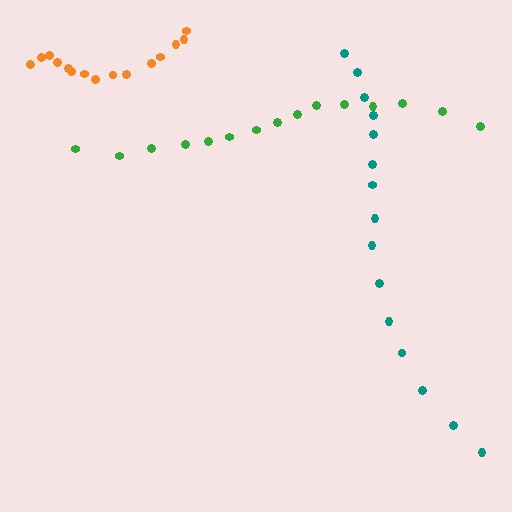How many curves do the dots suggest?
There are 3 distinct paths.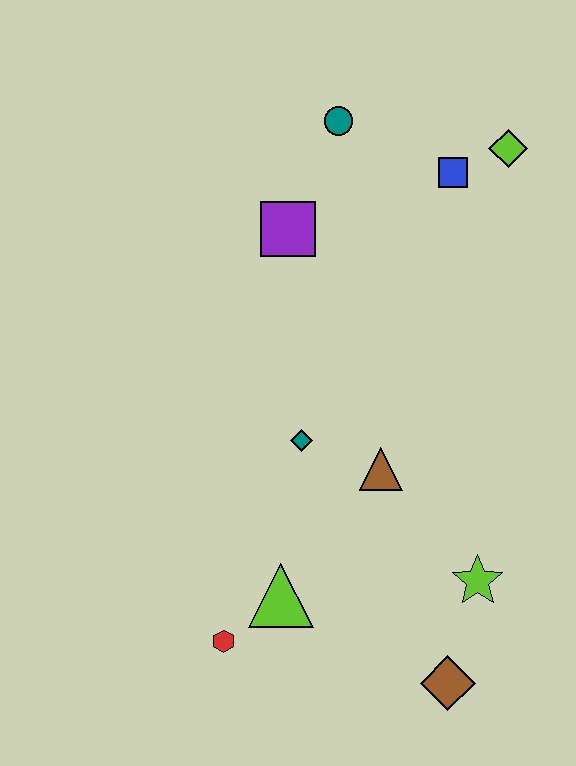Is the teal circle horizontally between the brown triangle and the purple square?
Yes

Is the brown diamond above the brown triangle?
No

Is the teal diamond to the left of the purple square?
No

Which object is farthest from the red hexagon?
The lime diamond is farthest from the red hexagon.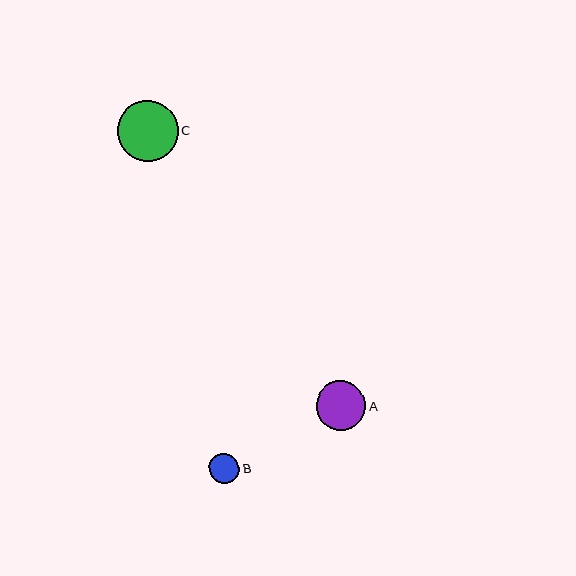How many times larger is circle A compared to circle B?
Circle A is approximately 1.6 times the size of circle B.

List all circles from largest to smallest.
From largest to smallest: C, A, B.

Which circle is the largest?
Circle C is the largest with a size of approximately 61 pixels.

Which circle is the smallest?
Circle B is the smallest with a size of approximately 30 pixels.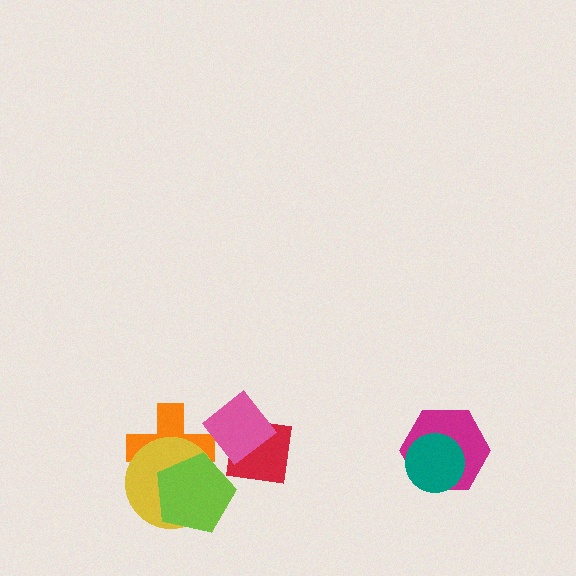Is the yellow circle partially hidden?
Yes, it is partially covered by another shape.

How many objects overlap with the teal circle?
1 object overlaps with the teal circle.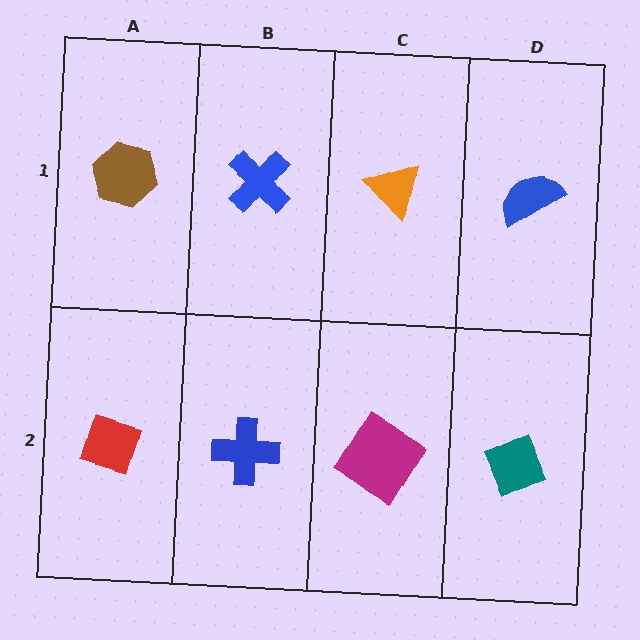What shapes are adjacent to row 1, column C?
A magenta diamond (row 2, column C), a blue cross (row 1, column B), a blue semicircle (row 1, column D).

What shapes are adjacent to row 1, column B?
A blue cross (row 2, column B), a brown hexagon (row 1, column A), an orange triangle (row 1, column C).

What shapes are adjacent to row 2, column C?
An orange triangle (row 1, column C), a blue cross (row 2, column B), a teal diamond (row 2, column D).